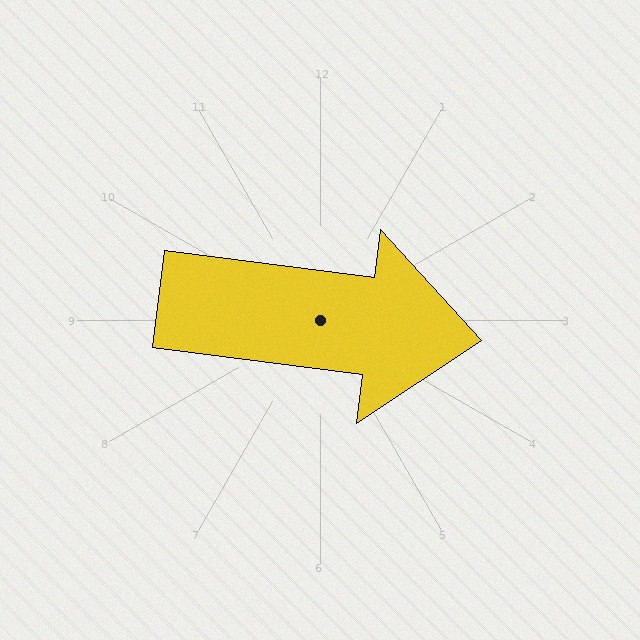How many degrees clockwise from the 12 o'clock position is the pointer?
Approximately 97 degrees.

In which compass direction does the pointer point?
East.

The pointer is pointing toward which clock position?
Roughly 3 o'clock.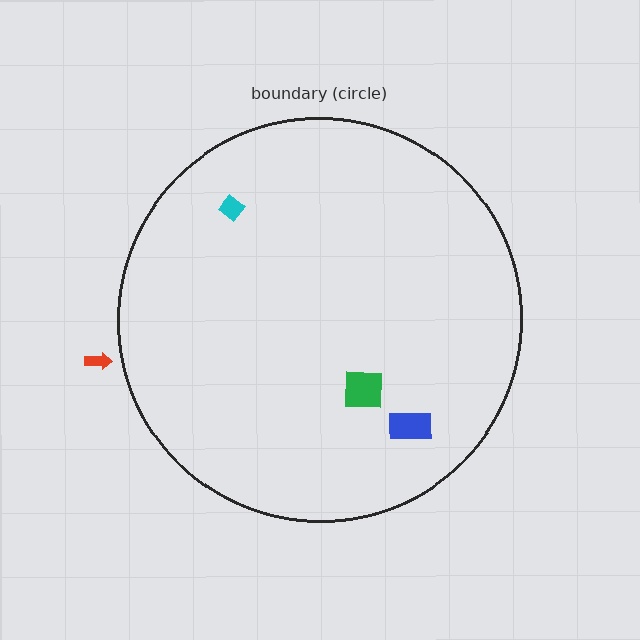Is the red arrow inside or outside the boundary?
Outside.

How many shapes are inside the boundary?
3 inside, 1 outside.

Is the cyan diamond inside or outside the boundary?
Inside.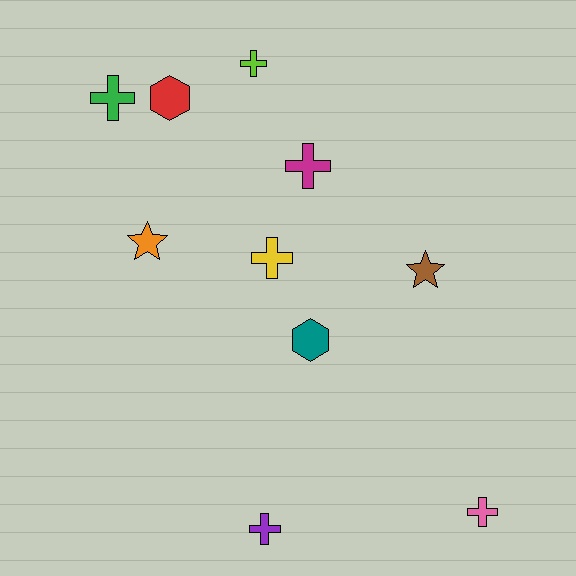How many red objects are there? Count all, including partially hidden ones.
There is 1 red object.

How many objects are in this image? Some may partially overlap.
There are 10 objects.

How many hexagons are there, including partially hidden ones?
There are 2 hexagons.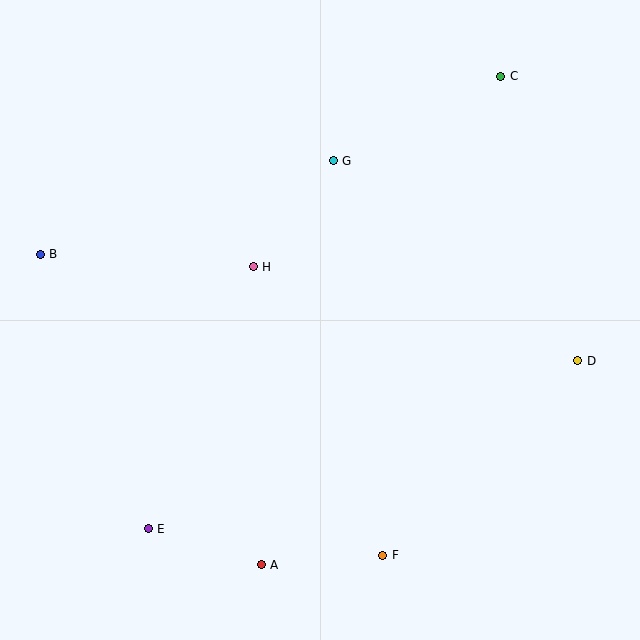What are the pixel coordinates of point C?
Point C is at (501, 76).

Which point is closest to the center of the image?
Point H at (253, 267) is closest to the center.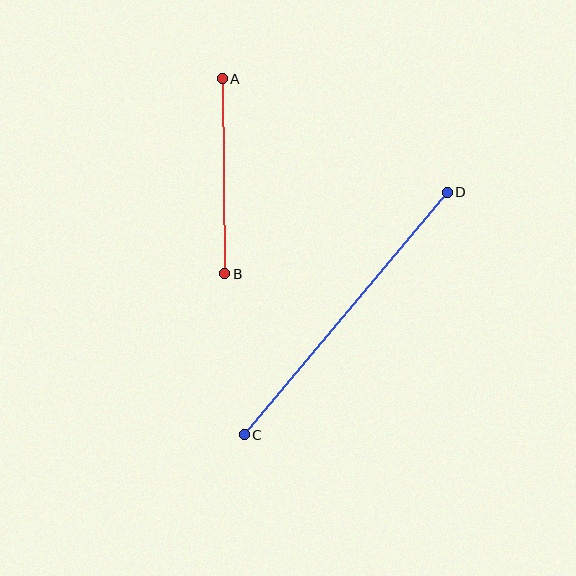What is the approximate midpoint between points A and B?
The midpoint is at approximately (223, 176) pixels.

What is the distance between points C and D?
The distance is approximately 316 pixels.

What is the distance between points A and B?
The distance is approximately 195 pixels.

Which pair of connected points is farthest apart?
Points C and D are farthest apart.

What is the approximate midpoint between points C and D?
The midpoint is at approximately (346, 313) pixels.